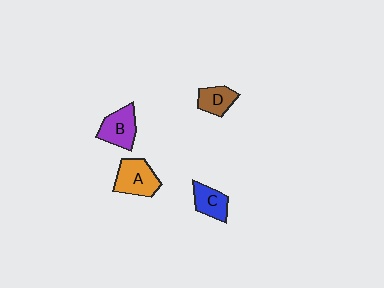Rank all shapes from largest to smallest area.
From largest to smallest: A (orange), B (purple), C (blue), D (brown).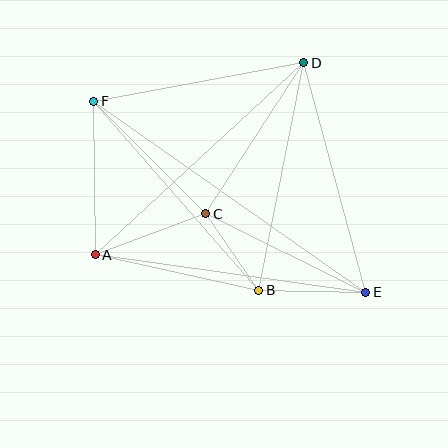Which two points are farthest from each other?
Points E and F are farthest from each other.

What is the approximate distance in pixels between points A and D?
The distance between A and D is approximately 283 pixels.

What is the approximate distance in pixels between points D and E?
The distance between D and E is approximately 238 pixels.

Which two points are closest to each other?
Points B and C are closest to each other.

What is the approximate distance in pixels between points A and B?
The distance between A and B is approximately 167 pixels.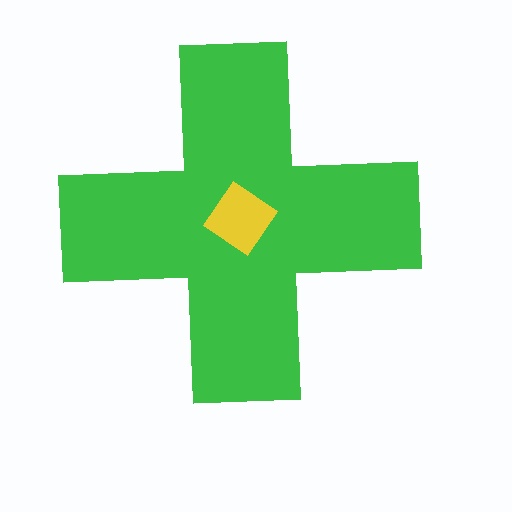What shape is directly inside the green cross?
The yellow diamond.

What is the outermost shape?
The green cross.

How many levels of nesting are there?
2.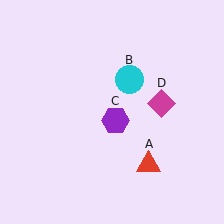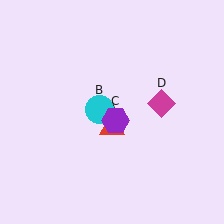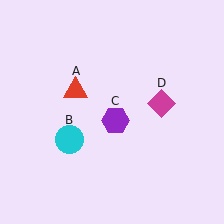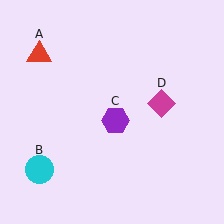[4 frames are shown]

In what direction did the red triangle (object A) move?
The red triangle (object A) moved up and to the left.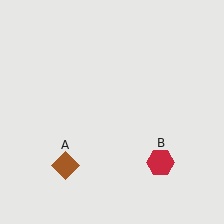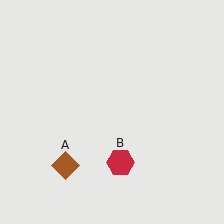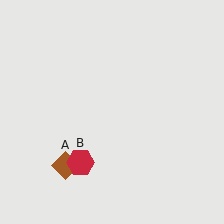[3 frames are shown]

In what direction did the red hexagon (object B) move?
The red hexagon (object B) moved left.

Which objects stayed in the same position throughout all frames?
Brown diamond (object A) remained stationary.